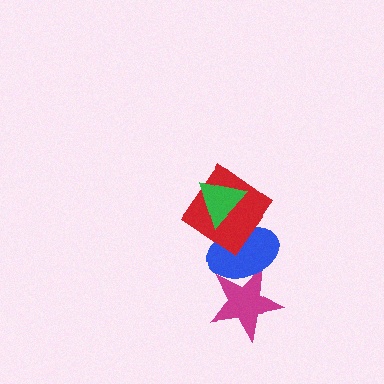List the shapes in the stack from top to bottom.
From top to bottom: the green triangle, the red diamond, the blue ellipse, the magenta star.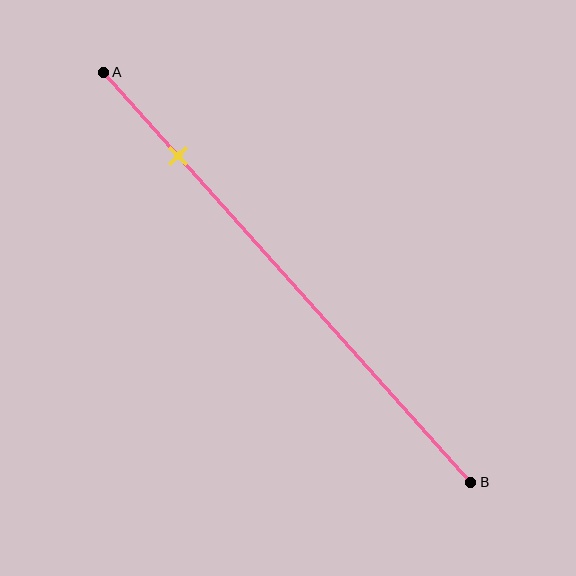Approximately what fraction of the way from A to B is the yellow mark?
The yellow mark is approximately 20% of the way from A to B.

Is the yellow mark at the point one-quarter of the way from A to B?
No, the mark is at about 20% from A, not at the 25% one-quarter point.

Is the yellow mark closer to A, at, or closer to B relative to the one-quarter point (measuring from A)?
The yellow mark is closer to point A than the one-quarter point of segment AB.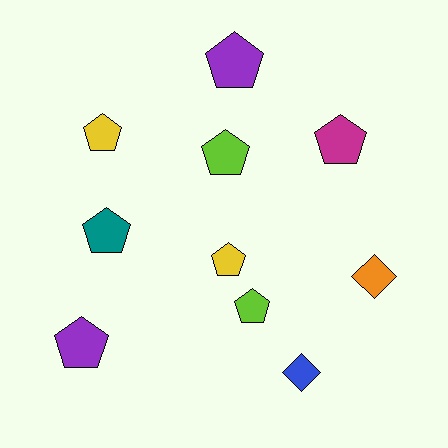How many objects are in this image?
There are 10 objects.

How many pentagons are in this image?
There are 8 pentagons.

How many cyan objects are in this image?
There are no cyan objects.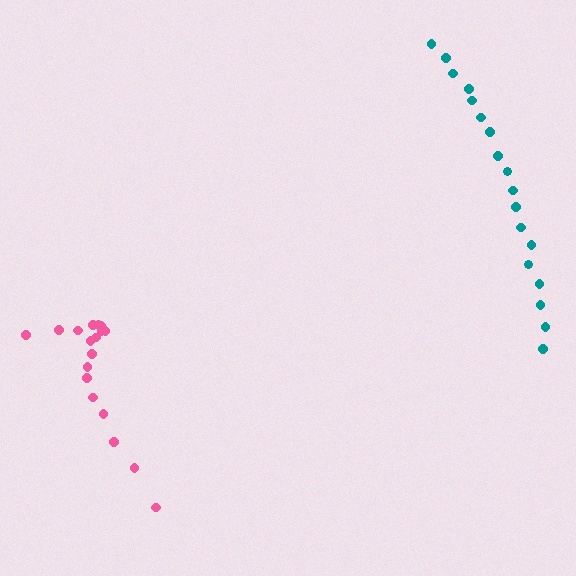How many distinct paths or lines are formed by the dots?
There are 2 distinct paths.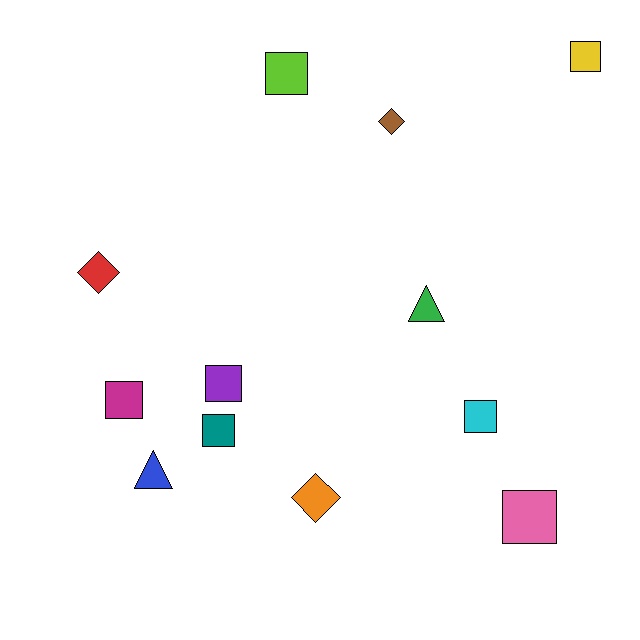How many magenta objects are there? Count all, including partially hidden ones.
There is 1 magenta object.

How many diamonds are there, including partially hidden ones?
There are 3 diamonds.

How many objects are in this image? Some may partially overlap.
There are 12 objects.